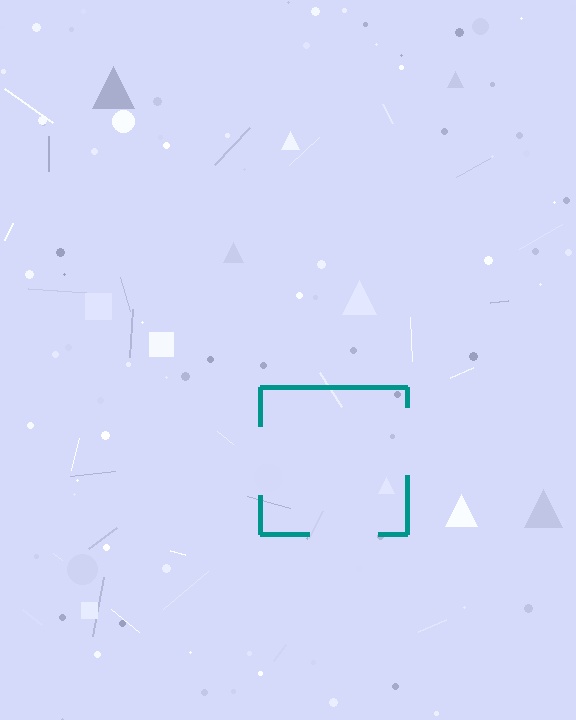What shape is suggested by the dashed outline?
The dashed outline suggests a square.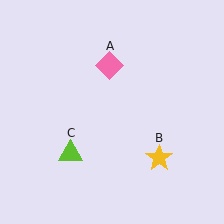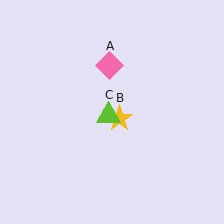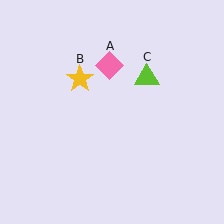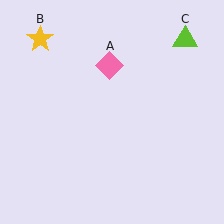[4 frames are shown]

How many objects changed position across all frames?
2 objects changed position: yellow star (object B), lime triangle (object C).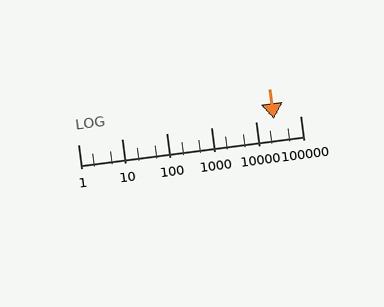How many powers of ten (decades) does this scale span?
The scale spans 5 decades, from 1 to 100000.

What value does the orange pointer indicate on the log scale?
The pointer indicates approximately 26000.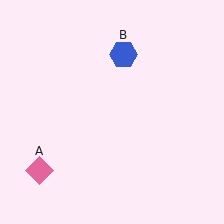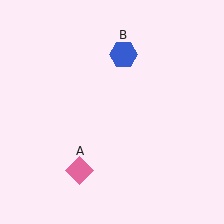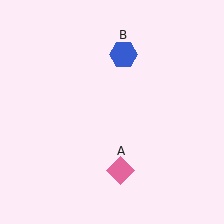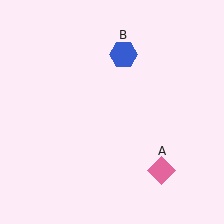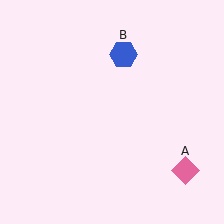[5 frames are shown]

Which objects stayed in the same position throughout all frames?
Blue hexagon (object B) remained stationary.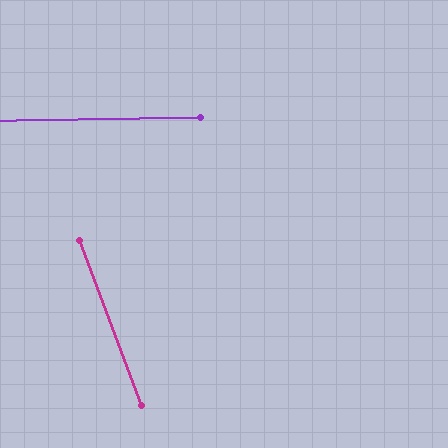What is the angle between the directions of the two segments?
Approximately 70 degrees.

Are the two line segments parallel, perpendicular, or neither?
Neither parallel nor perpendicular — they differ by about 70°.